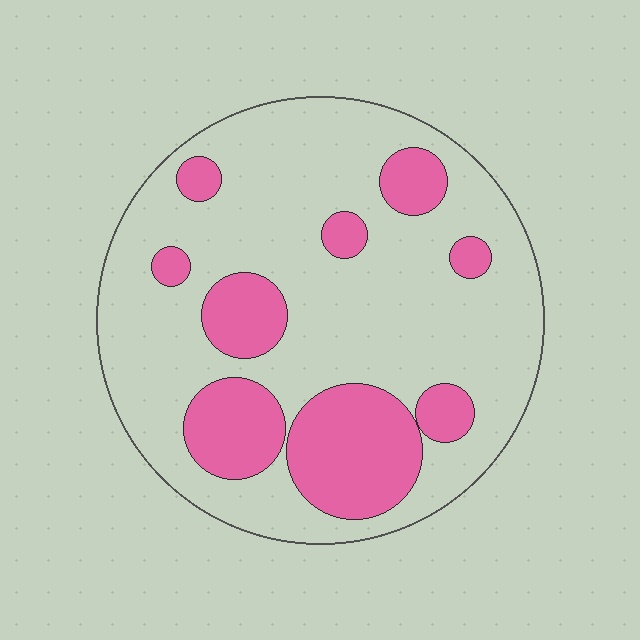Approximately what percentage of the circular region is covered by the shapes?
Approximately 25%.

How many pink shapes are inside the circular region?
9.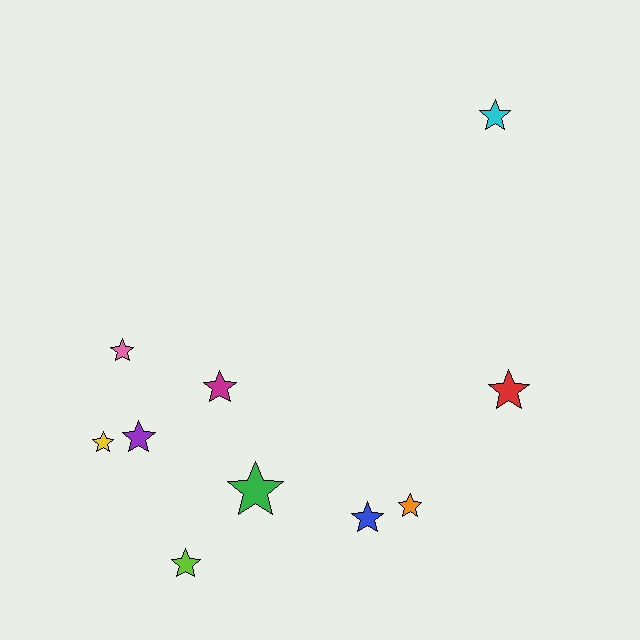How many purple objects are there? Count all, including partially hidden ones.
There is 1 purple object.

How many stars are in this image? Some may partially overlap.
There are 10 stars.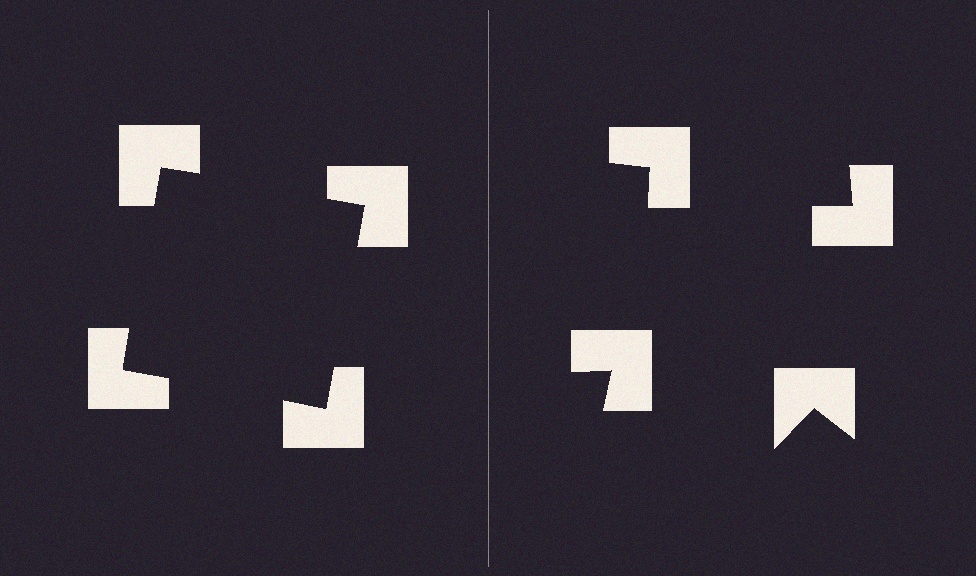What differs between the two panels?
The notched squares are positioned identically on both sides; only the wedge orientations differ. On the left they align to a square; on the right they are misaligned.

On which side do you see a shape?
An illusory square appears on the left side. On the right side the wedge cuts are rotated, so no coherent shape forms.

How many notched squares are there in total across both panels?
8 — 4 on each side.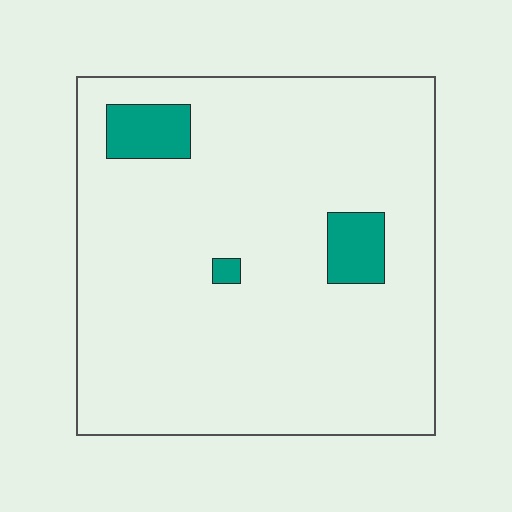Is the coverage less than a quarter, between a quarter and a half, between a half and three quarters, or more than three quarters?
Less than a quarter.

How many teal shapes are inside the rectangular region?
3.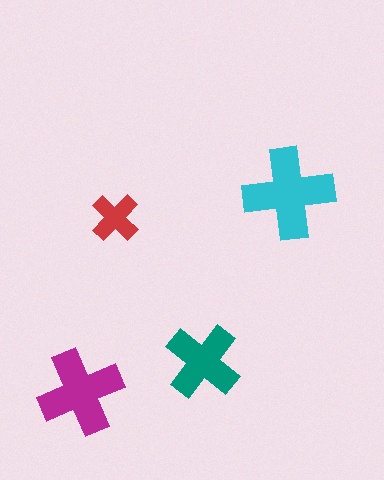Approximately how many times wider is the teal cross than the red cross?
About 1.5 times wider.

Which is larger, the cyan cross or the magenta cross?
The cyan one.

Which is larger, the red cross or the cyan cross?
The cyan one.